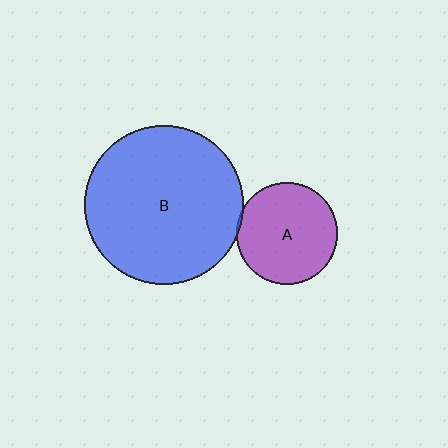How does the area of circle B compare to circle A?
Approximately 2.4 times.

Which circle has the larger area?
Circle B (blue).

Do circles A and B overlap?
Yes.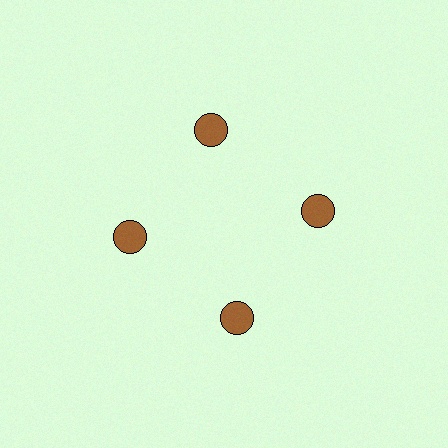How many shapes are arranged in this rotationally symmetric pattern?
There are 4 shapes, arranged in 4 groups of 1.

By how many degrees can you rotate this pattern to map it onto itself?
The pattern maps onto itself every 90 degrees of rotation.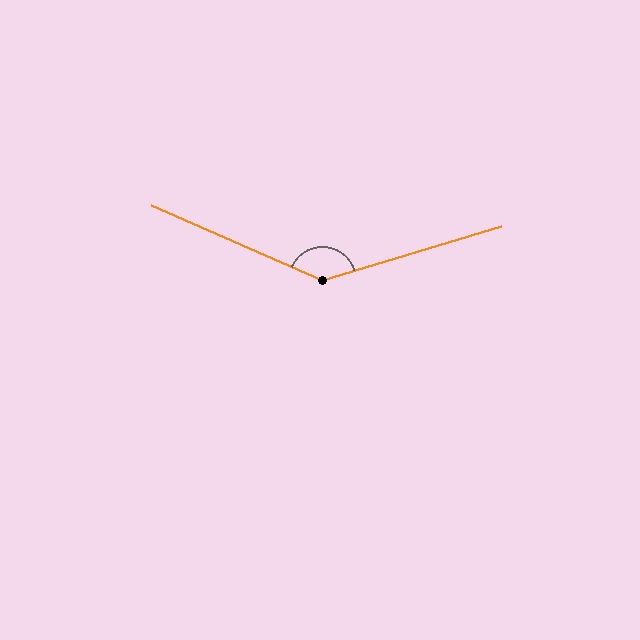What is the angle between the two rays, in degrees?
Approximately 140 degrees.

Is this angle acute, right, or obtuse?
It is obtuse.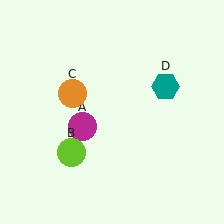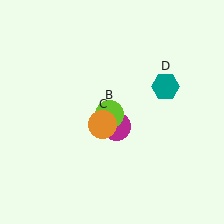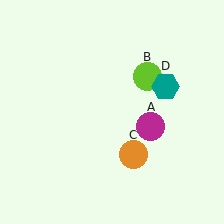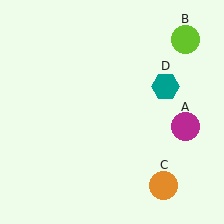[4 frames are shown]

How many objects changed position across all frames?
3 objects changed position: magenta circle (object A), lime circle (object B), orange circle (object C).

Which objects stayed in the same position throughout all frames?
Teal hexagon (object D) remained stationary.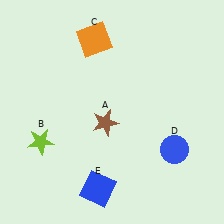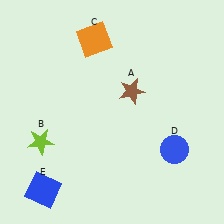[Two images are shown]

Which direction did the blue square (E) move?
The blue square (E) moved left.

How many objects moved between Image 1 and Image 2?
2 objects moved between the two images.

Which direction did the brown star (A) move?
The brown star (A) moved up.